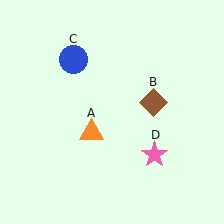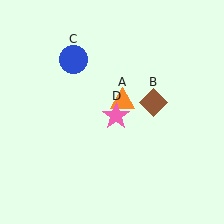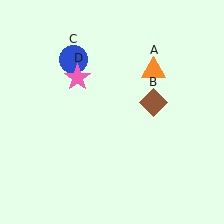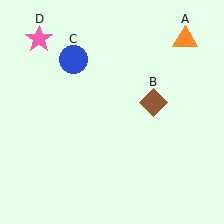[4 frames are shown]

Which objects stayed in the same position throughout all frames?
Brown diamond (object B) and blue circle (object C) remained stationary.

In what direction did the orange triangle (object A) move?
The orange triangle (object A) moved up and to the right.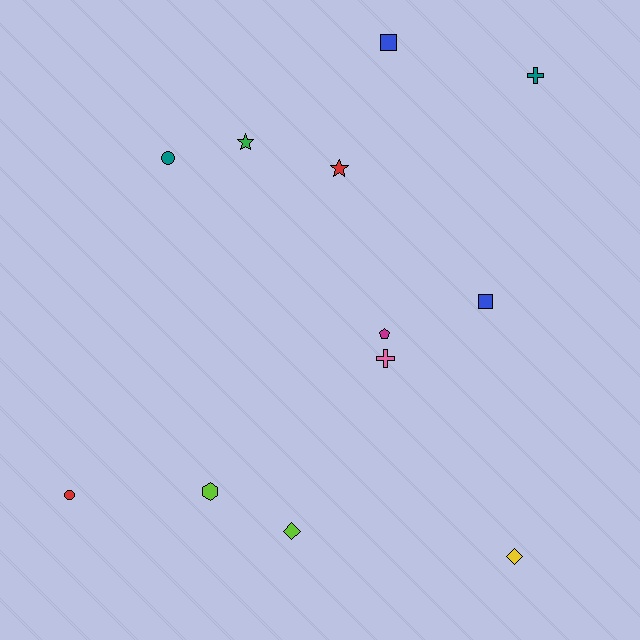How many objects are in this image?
There are 12 objects.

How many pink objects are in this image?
There is 1 pink object.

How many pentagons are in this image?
There is 1 pentagon.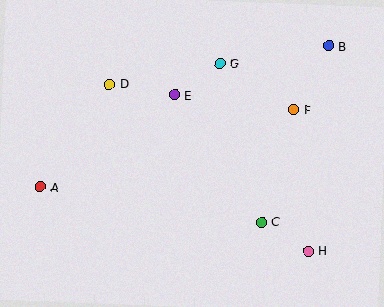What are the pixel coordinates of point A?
Point A is at (40, 187).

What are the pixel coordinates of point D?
Point D is at (109, 84).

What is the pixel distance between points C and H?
The distance between C and H is 55 pixels.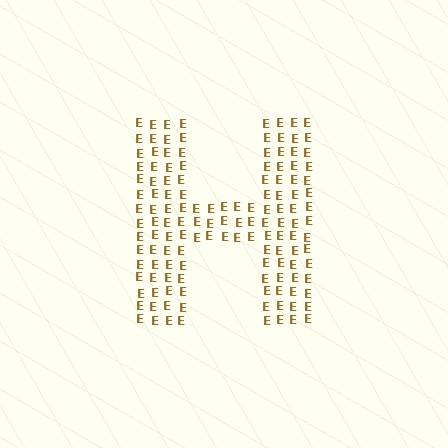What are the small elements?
The small elements are letter E's.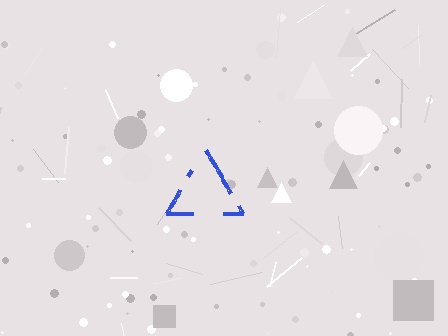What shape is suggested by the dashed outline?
The dashed outline suggests a triangle.